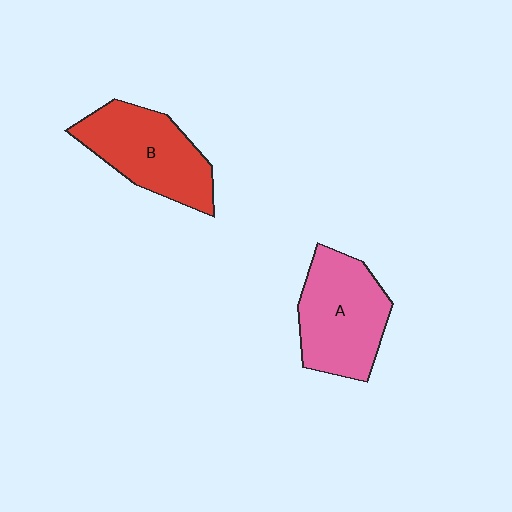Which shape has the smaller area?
Shape B (red).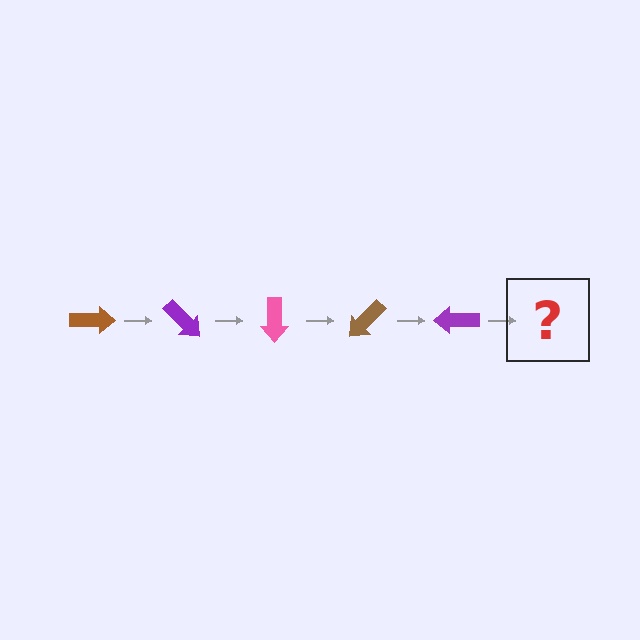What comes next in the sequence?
The next element should be a pink arrow, rotated 225 degrees from the start.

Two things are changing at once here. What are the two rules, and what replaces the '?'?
The two rules are that it rotates 45 degrees each step and the color cycles through brown, purple, and pink. The '?' should be a pink arrow, rotated 225 degrees from the start.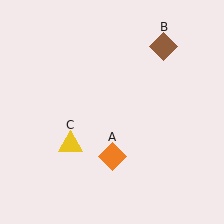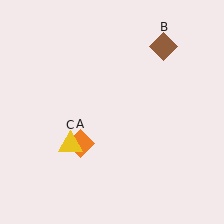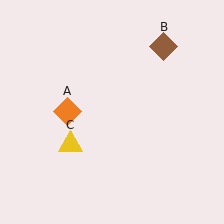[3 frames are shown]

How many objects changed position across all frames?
1 object changed position: orange diamond (object A).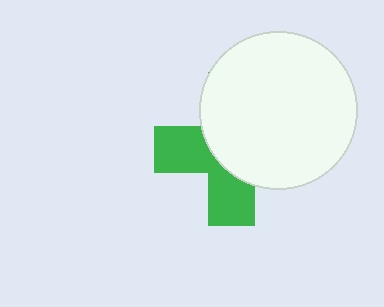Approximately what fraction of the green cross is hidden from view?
Roughly 59% of the green cross is hidden behind the white circle.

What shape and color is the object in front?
The object in front is a white circle.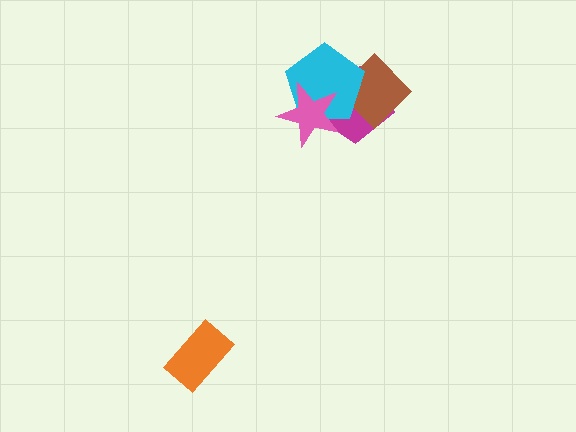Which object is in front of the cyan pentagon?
The pink star is in front of the cyan pentagon.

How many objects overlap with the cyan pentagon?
3 objects overlap with the cyan pentagon.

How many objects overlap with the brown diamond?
2 objects overlap with the brown diamond.